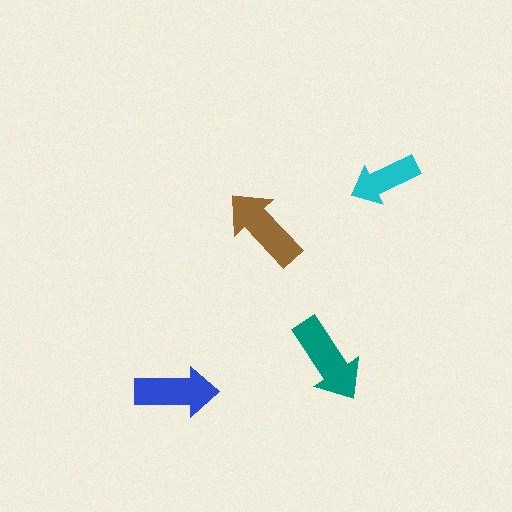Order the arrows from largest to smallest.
the teal one, the brown one, the blue one, the cyan one.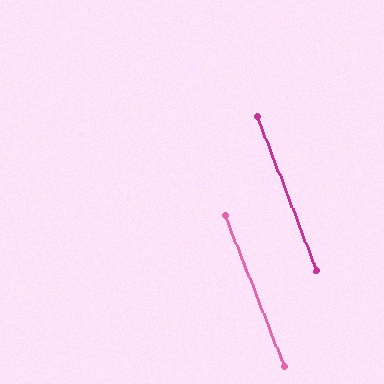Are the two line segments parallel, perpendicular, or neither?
Parallel — their directions differ by only 0.3°.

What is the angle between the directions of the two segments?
Approximately 0 degrees.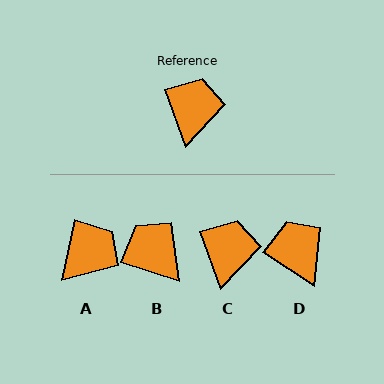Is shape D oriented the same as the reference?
No, it is off by about 37 degrees.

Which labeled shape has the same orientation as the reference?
C.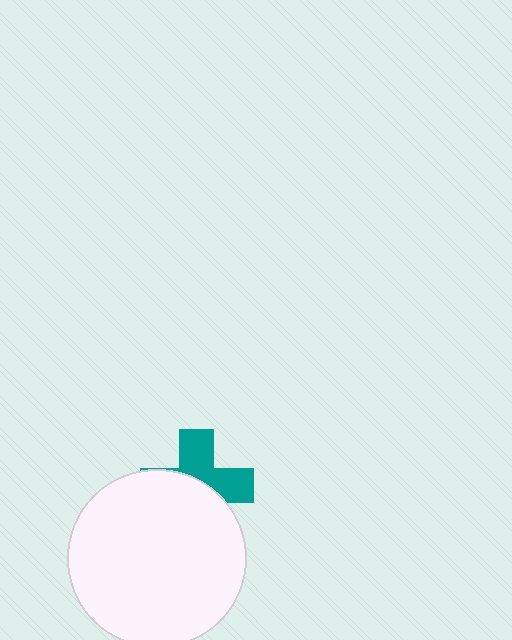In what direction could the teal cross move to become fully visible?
The teal cross could move up. That would shift it out from behind the white circle entirely.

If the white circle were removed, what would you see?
You would see the complete teal cross.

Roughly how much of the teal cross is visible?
About half of it is visible (roughly 46%).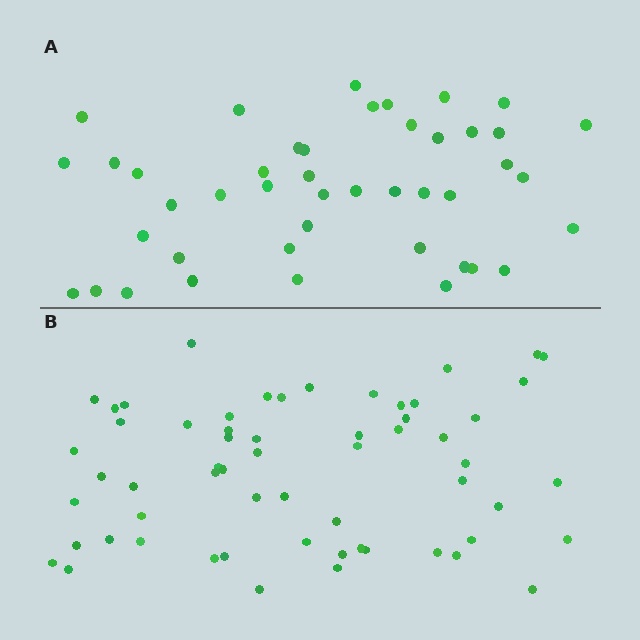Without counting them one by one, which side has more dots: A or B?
Region B (the bottom region) has more dots.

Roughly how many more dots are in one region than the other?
Region B has approximately 15 more dots than region A.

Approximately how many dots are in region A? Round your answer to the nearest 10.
About 40 dots. (The exact count is 44, which rounds to 40.)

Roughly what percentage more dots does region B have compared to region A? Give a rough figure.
About 35% more.